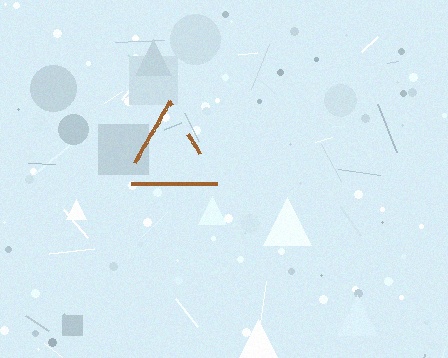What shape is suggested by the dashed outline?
The dashed outline suggests a triangle.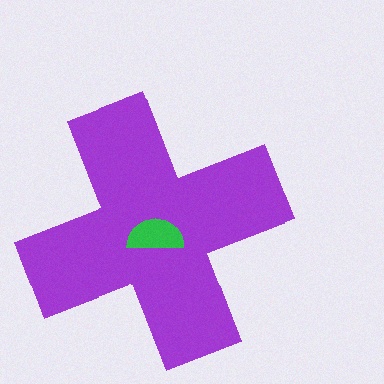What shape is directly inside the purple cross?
The green semicircle.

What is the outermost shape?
The purple cross.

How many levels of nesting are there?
2.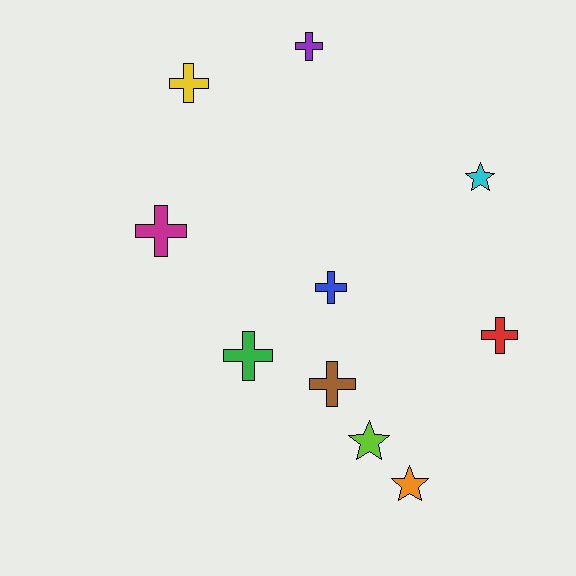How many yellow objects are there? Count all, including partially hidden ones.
There is 1 yellow object.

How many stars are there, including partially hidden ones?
There are 3 stars.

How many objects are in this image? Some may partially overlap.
There are 10 objects.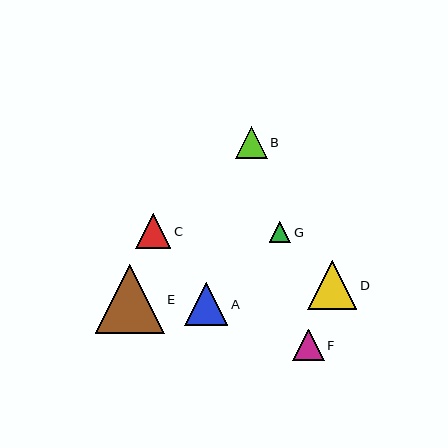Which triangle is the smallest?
Triangle G is the smallest with a size of approximately 22 pixels.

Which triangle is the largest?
Triangle E is the largest with a size of approximately 69 pixels.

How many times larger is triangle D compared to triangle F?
Triangle D is approximately 1.6 times the size of triangle F.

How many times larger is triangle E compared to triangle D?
Triangle E is approximately 1.4 times the size of triangle D.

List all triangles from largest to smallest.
From largest to smallest: E, D, A, C, B, F, G.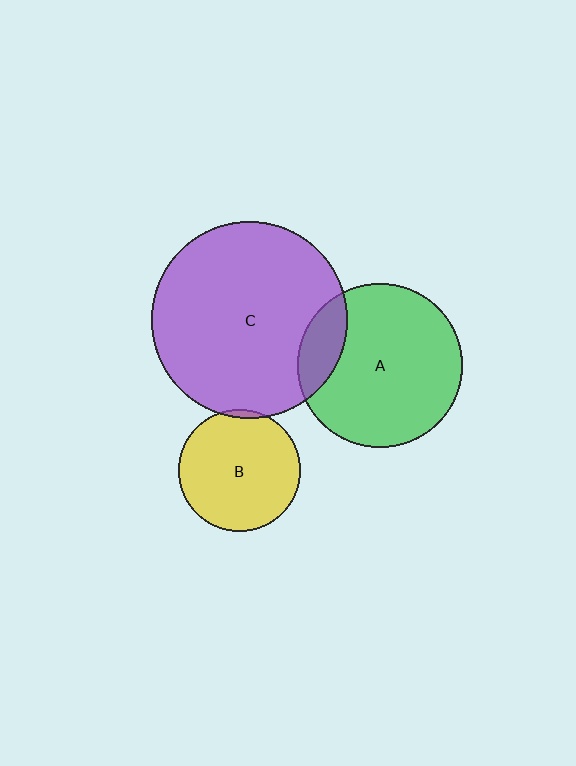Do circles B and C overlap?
Yes.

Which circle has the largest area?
Circle C (purple).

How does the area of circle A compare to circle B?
Approximately 1.8 times.